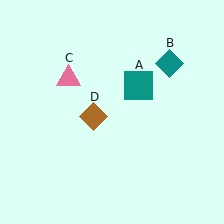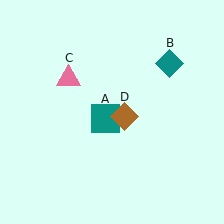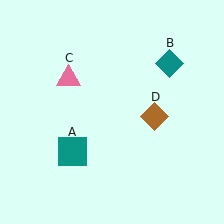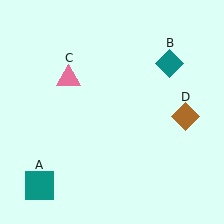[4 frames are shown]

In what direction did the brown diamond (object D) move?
The brown diamond (object D) moved right.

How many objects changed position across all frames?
2 objects changed position: teal square (object A), brown diamond (object D).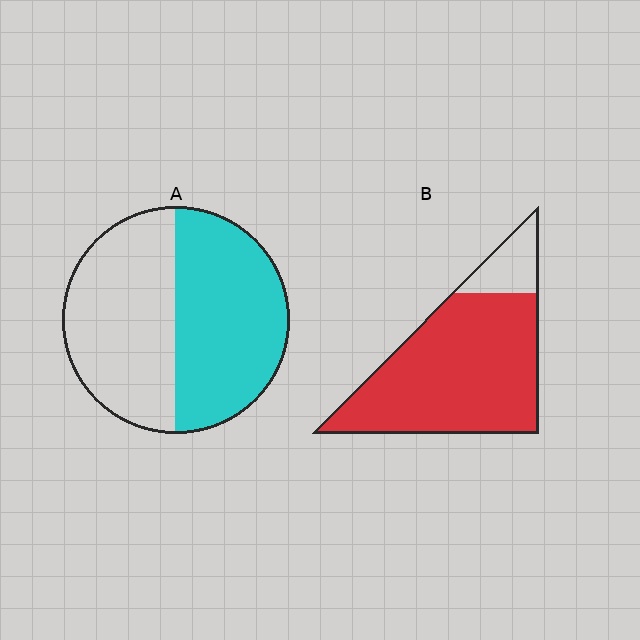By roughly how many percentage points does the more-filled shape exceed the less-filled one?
By roughly 35 percentage points (B over A).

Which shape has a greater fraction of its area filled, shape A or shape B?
Shape B.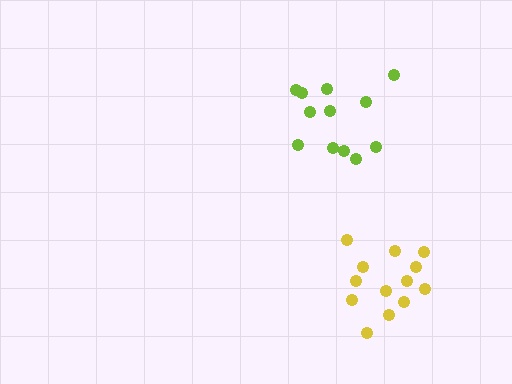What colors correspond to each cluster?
The clusters are colored: lime, yellow.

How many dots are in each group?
Group 1: 12 dots, Group 2: 13 dots (25 total).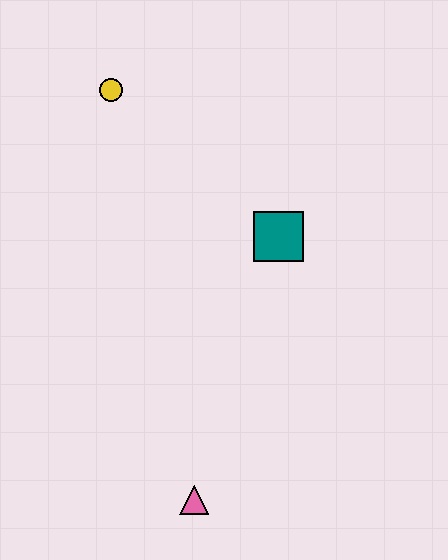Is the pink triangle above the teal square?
No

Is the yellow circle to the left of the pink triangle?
Yes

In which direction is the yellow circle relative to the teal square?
The yellow circle is to the left of the teal square.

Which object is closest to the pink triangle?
The teal square is closest to the pink triangle.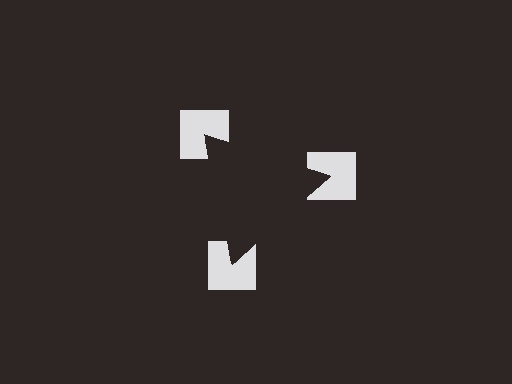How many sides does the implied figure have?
3 sides.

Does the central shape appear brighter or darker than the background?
It typically appears slightly darker than the background, even though no actual brightness change is drawn.